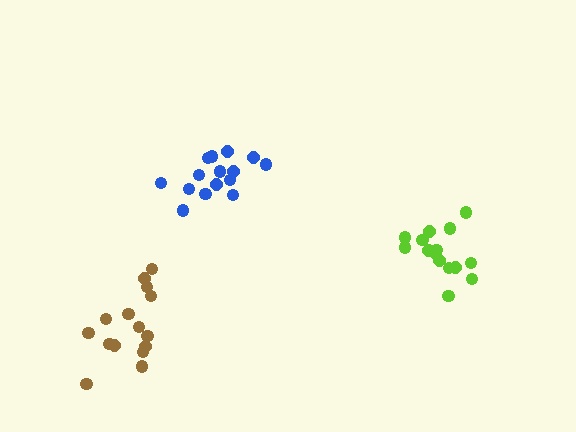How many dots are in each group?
Group 1: 15 dots, Group 2: 16 dots, Group 3: 15 dots (46 total).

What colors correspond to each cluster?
The clusters are colored: blue, lime, brown.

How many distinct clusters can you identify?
There are 3 distinct clusters.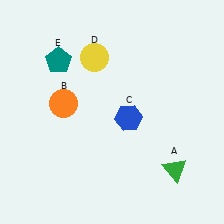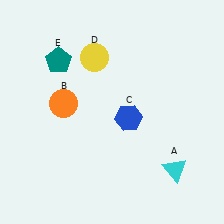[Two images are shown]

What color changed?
The triangle (A) changed from green in Image 1 to cyan in Image 2.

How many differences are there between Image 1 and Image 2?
There is 1 difference between the two images.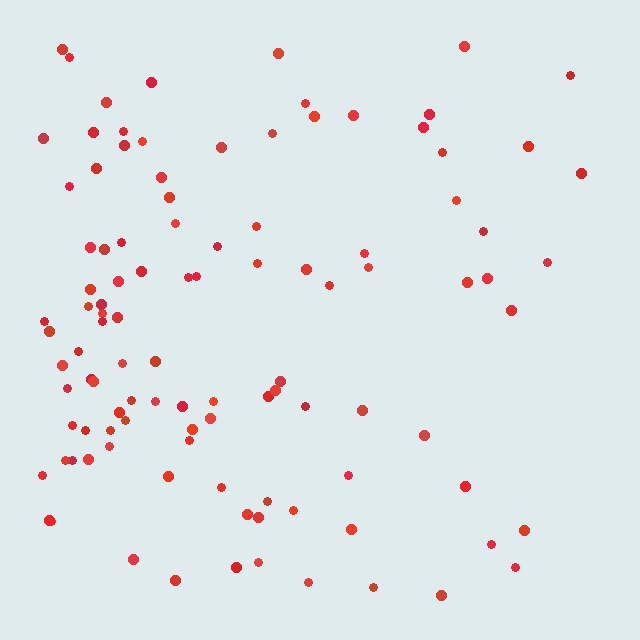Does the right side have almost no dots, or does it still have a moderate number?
Still a moderate number, just noticeably fewer than the left.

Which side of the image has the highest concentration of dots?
The left.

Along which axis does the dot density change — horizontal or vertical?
Horizontal.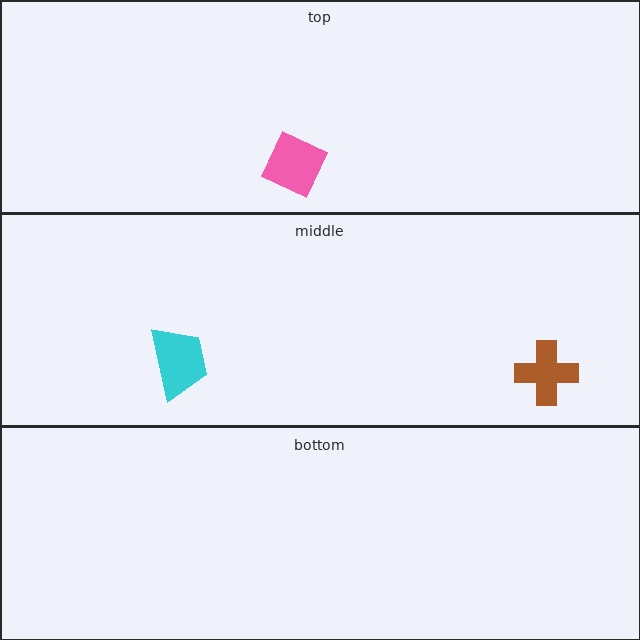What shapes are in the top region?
The pink square.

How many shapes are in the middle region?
2.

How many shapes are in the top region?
1.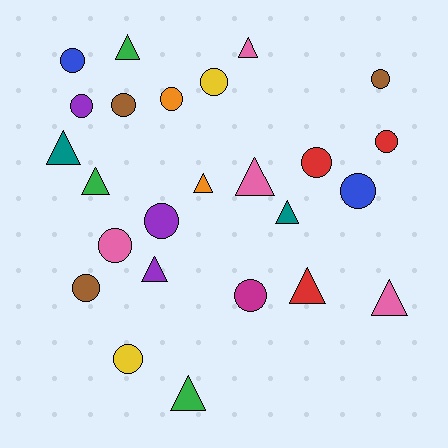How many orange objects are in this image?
There are 2 orange objects.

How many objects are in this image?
There are 25 objects.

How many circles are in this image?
There are 14 circles.